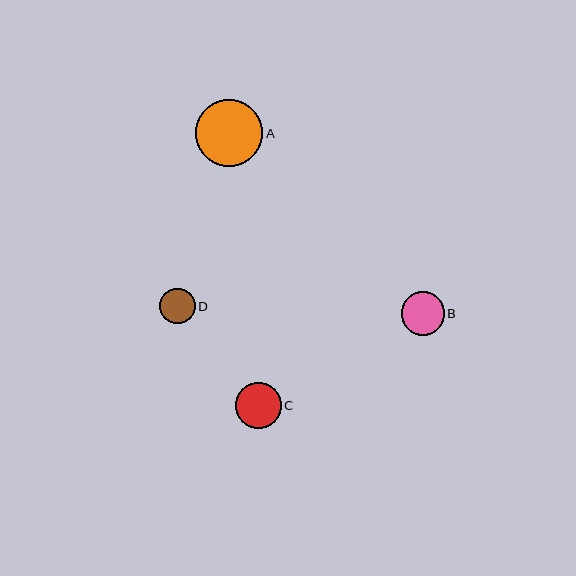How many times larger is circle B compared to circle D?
Circle B is approximately 1.2 times the size of circle D.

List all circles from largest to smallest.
From largest to smallest: A, C, B, D.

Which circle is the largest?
Circle A is the largest with a size of approximately 67 pixels.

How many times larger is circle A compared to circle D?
Circle A is approximately 1.9 times the size of circle D.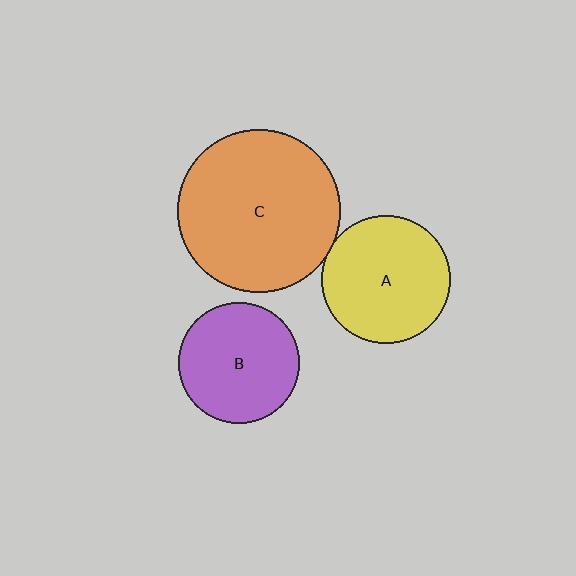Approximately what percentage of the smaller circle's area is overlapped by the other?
Approximately 5%.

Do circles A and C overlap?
Yes.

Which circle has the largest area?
Circle C (orange).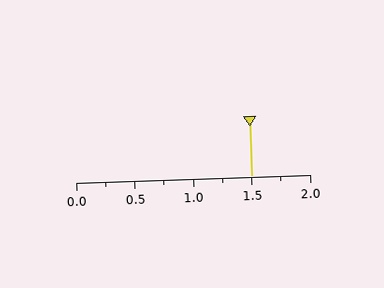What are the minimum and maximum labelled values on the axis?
The axis runs from 0.0 to 2.0.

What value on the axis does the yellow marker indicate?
The marker indicates approximately 1.5.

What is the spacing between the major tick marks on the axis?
The major ticks are spaced 0.5 apart.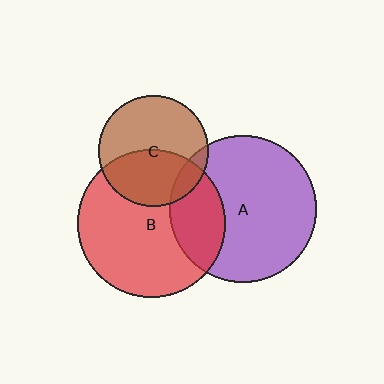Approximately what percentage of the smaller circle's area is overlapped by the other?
Approximately 25%.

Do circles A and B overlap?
Yes.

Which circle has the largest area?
Circle B (red).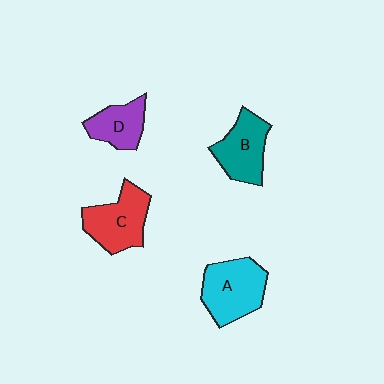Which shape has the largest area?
Shape A (cyan).